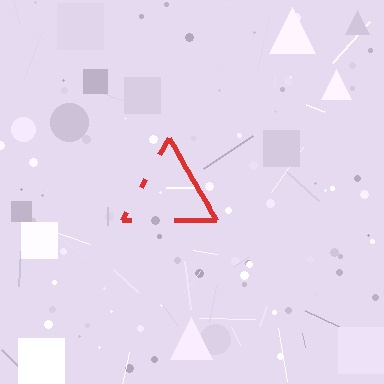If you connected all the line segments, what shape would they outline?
They would outline a triangle.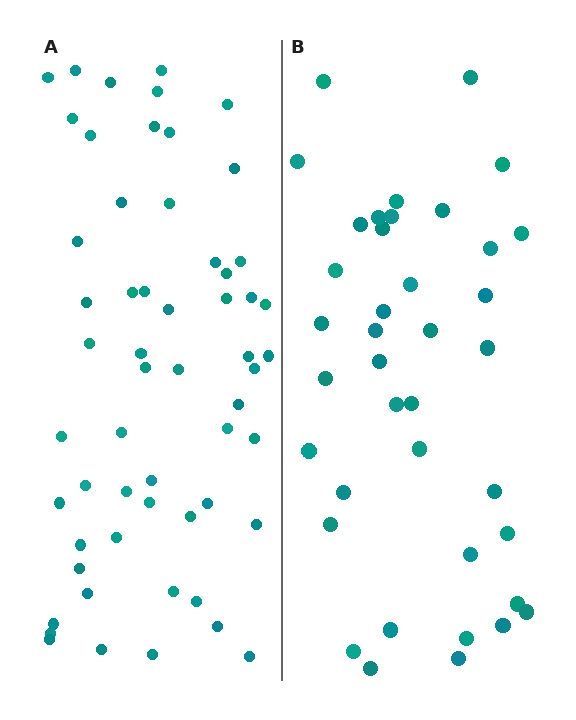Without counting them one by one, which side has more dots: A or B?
Region A (the left region) has more dots.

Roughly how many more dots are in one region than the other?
Region A has approximately 20 more dots than region B.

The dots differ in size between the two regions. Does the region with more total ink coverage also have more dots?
No. Region B has more total ink coverage because its dots are larger, but region A actually contains more individual dots. Total area can be misleading — the number of items is what matters here.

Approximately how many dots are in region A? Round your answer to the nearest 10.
About 60 dots. (The exact count is 57, which rounds to 60.)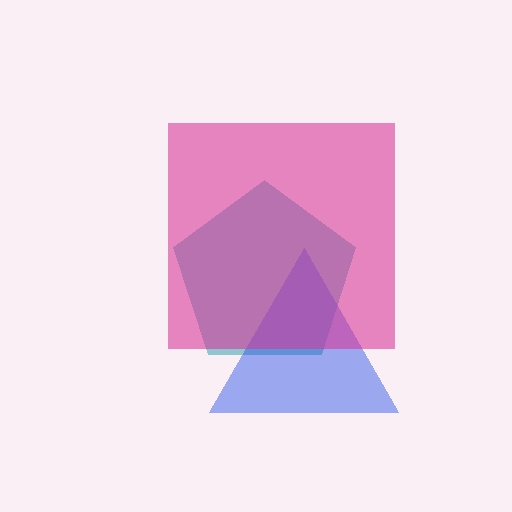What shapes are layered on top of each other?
The layered shapes are: a teal pentagon, a blue triangle, a magenta square.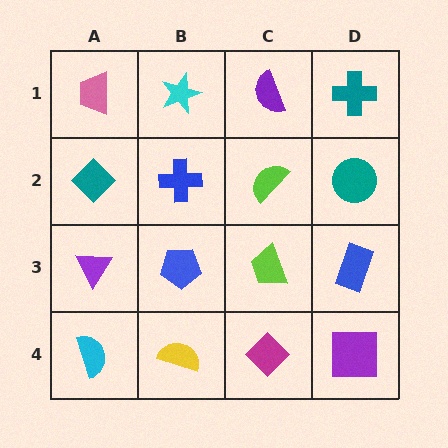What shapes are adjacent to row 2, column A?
A pink trapezoid (row 1, column A), a purple triangle (row 3, column A), a blue cross (row 2, column B).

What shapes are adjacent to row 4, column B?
A blue pentagon (row 3, column B), a cyan semicircle (row 4, column A), a magenta diamond (row 4, column C).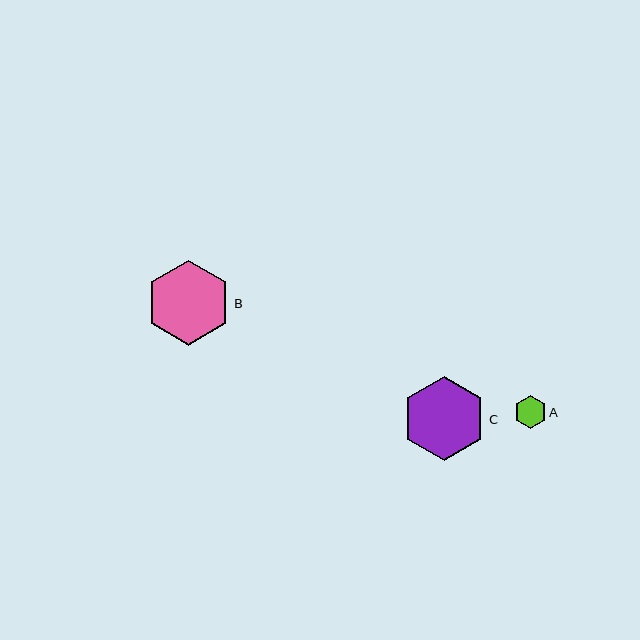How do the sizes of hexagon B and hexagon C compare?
Hexagon B and hexagon C are approximately the same size.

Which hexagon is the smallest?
Hexagon A is the smallest with a size of approximately 32 pixels.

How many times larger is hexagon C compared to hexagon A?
Hexagon C is approximately 2.6 times the size of hexagon A.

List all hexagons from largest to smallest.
From largest to smallest: B, C, A.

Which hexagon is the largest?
Hexagon B is the largest with a size of approximately 85 pixels.